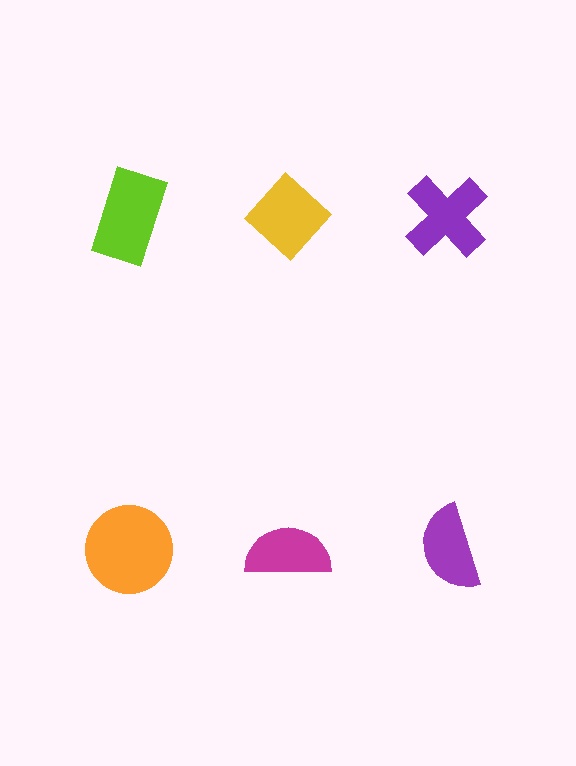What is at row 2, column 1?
An orange circle.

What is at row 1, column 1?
A lime rectangle.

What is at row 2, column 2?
A magenta semicircle.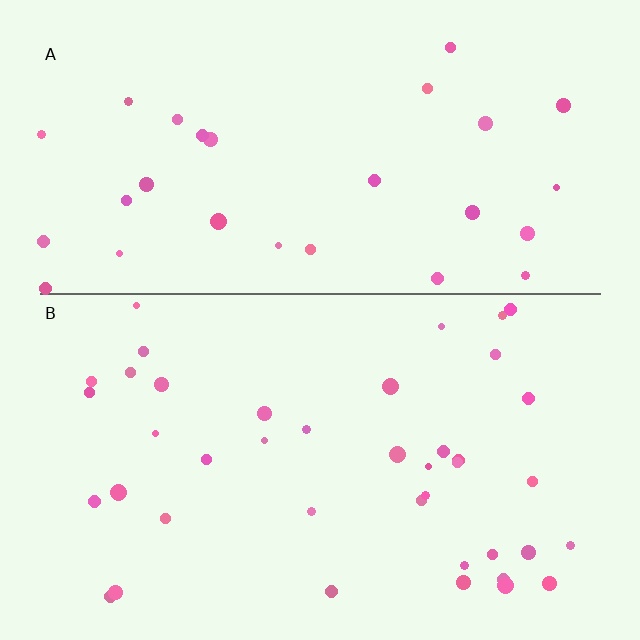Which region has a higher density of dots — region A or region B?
B (the bottom).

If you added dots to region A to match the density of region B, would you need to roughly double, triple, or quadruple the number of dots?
Approximately double.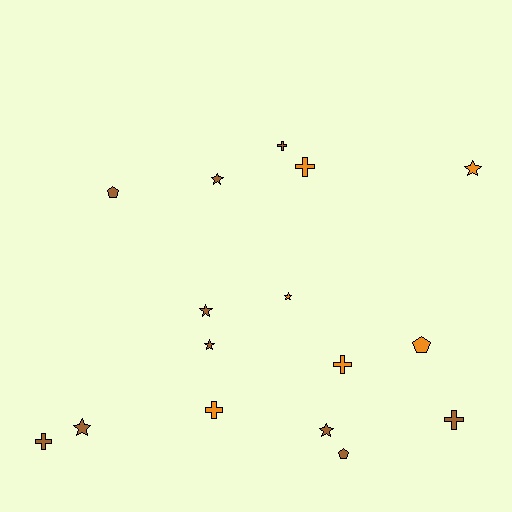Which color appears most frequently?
Brown, with 10 objects.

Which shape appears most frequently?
Star, with 7 objects.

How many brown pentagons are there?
There are 2 brown pentagons.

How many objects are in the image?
There are 16 objects.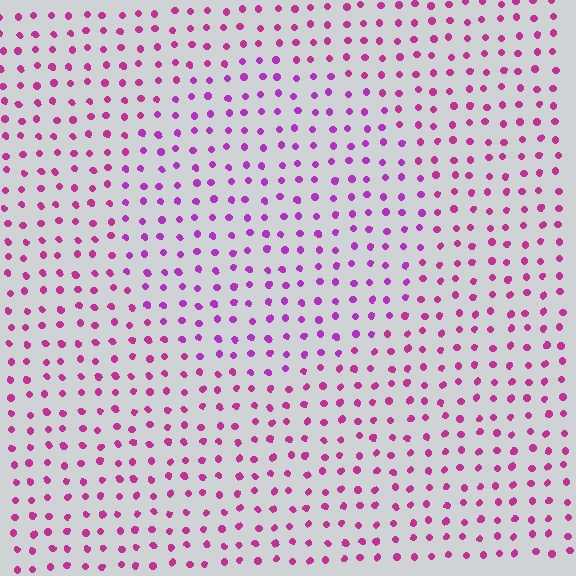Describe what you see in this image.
The image is filled with small magenta elements in a uniform arrangement. A circle-shaped region is visible where the elements are tinted to a slightly different hue, forming a subtle color boundary.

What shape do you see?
I see a circle.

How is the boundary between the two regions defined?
The boundary is defined purely by a slight shift in hue (about 25 degrees). Spacing, size, and orientation are identical on both sides.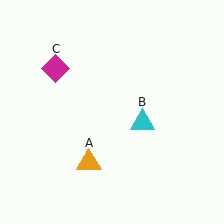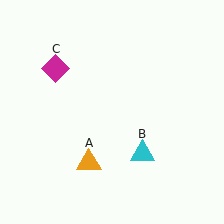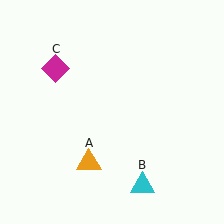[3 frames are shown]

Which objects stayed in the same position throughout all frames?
Orange triangle (object A) and magenta diamond (object C) remained stationary.